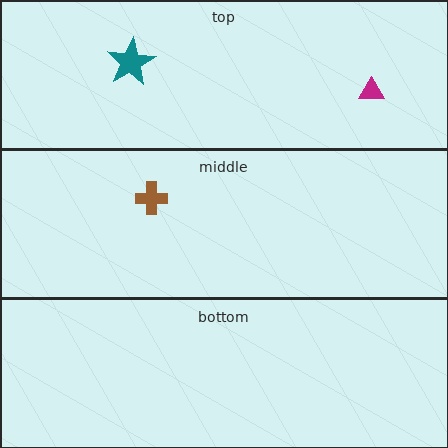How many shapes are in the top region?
2.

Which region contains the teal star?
The top region.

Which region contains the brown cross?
The middle region.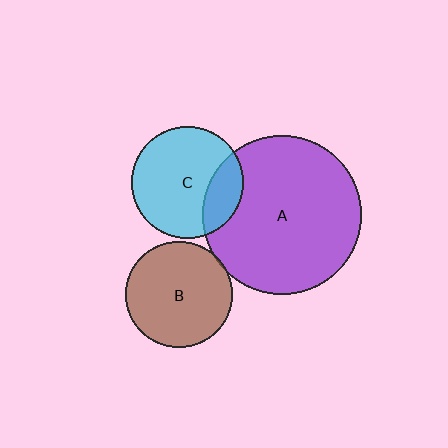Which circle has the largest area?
Circle A (purple).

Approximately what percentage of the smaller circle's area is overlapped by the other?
Approximately 20%.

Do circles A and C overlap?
Yes.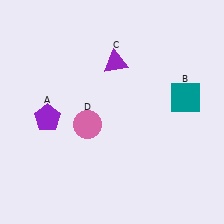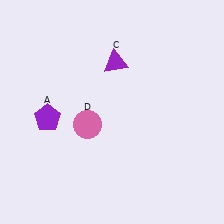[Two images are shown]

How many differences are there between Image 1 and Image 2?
There is 1 difference between the two images.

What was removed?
The teal square (B) was removed in Image 2.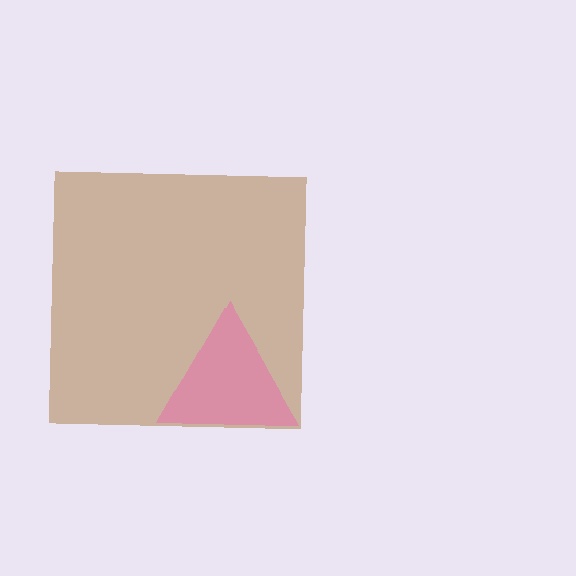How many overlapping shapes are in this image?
There are 2 overlapping shapes in the image.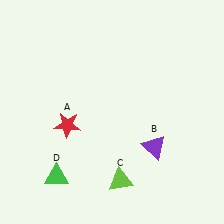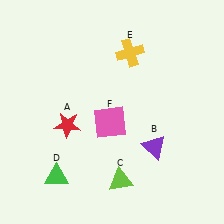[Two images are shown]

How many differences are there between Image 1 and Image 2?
There are 2 differences between the two images.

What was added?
A yellow cross (E), a pink square (F) were added in Image 2.